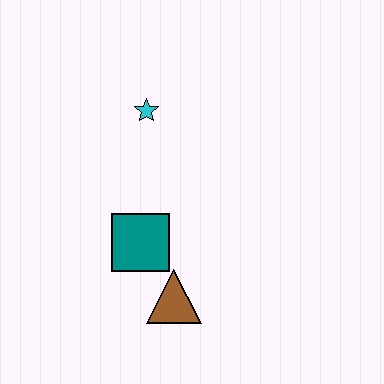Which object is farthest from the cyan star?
The brown triangle is farthest from the cyan star.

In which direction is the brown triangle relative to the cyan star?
The brown triangle is below the cyan star.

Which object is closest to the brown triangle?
The teal square is closest to the brown triangle.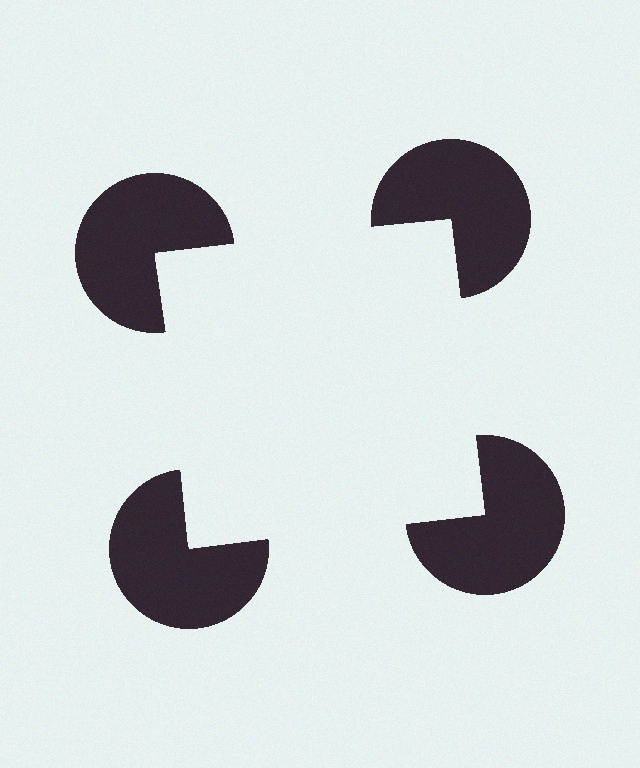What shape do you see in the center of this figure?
An illusory square — its edges are inferred from the aligned wedge cuts in the pac-man discs, not physically drawn.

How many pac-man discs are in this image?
There are 4 — one at each vertex of the illusory square.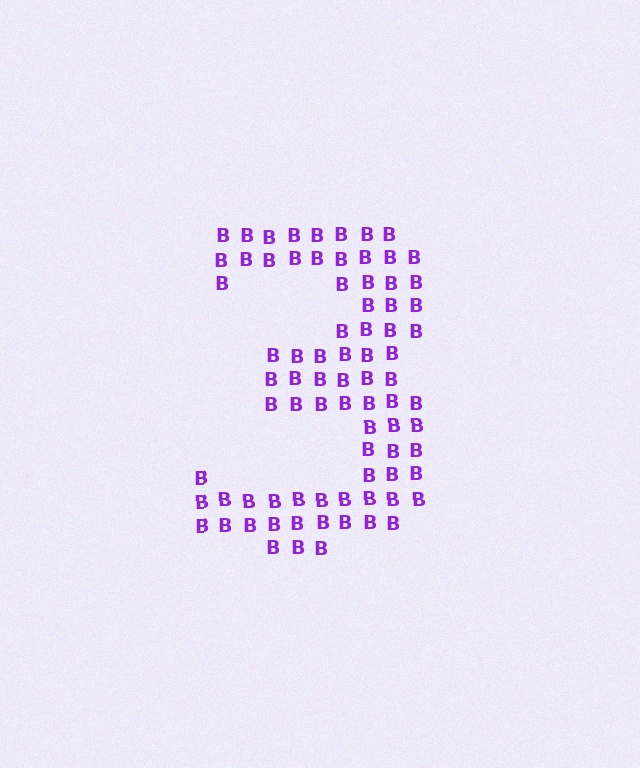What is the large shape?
The large shape is the digit 3.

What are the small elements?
The small elements are letter B's.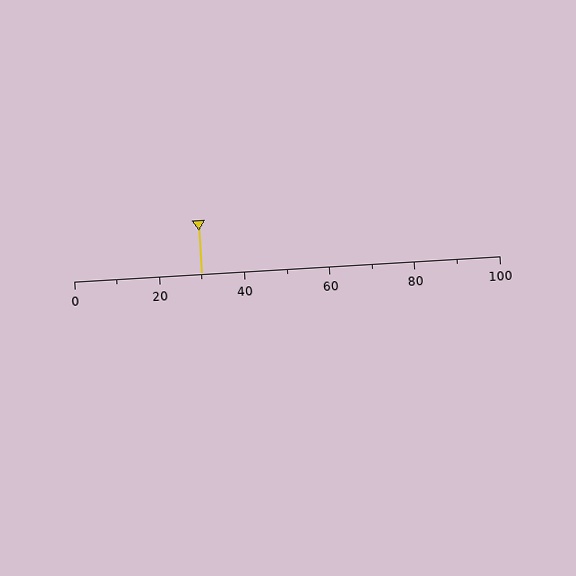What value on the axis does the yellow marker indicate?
The marker indicates approximately 30.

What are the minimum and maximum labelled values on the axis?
The axis runs from 0 to 100.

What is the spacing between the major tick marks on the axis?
The major ticks are spaced 20 apart.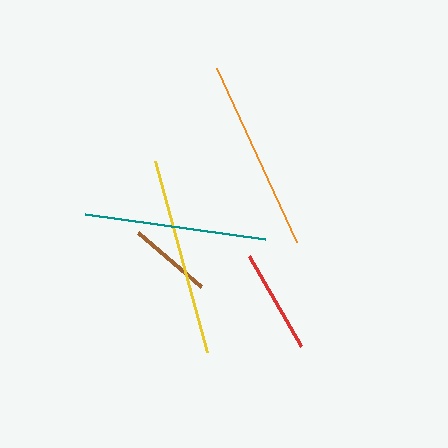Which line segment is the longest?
The yellow line is the longest at approximately 198 pixels.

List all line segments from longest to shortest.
From longest to shortest: yellow, orange, teal, red, brown.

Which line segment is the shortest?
The brown line is the shortest at approximately 84 pixels.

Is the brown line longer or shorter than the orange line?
The orange line is longer than the brown line.